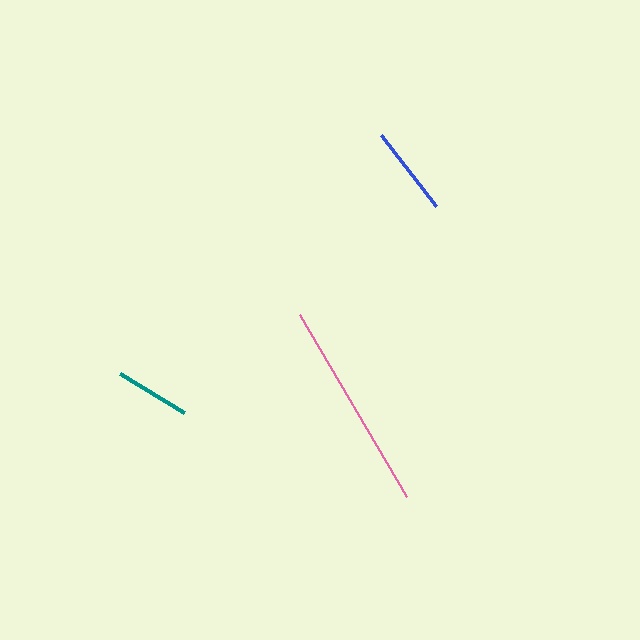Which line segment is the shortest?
The teal line is the shortest at approximately 75 pixels.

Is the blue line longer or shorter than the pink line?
The pink line is longer than the blue line.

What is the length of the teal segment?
The teal segment is approximately 75 pixels long.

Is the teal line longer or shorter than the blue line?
The blue line is longer than the teal line.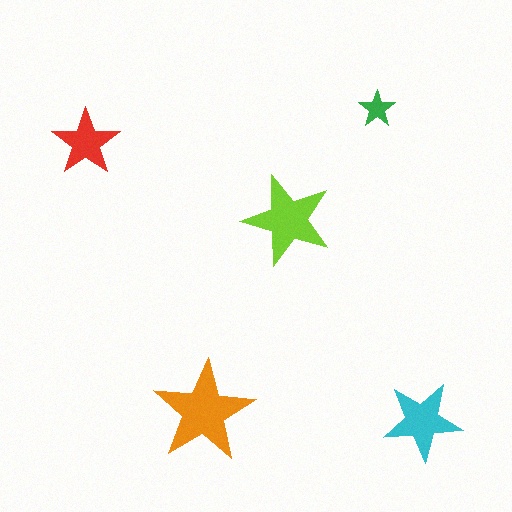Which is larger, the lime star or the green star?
The lime one.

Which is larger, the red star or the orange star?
The orange one.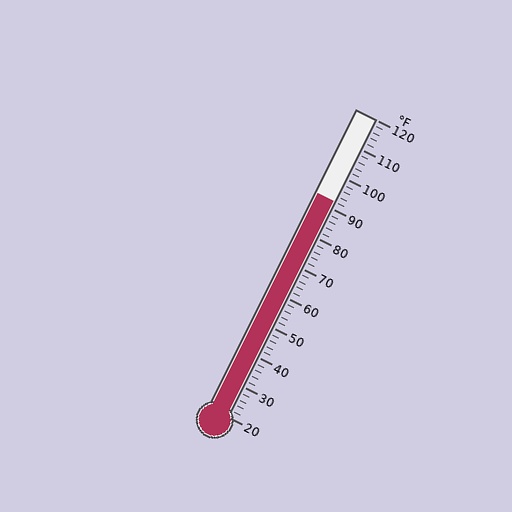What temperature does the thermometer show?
The thermometer shows approximately 92°F.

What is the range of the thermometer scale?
The thermometer scale ranges from 20°F to 120°F.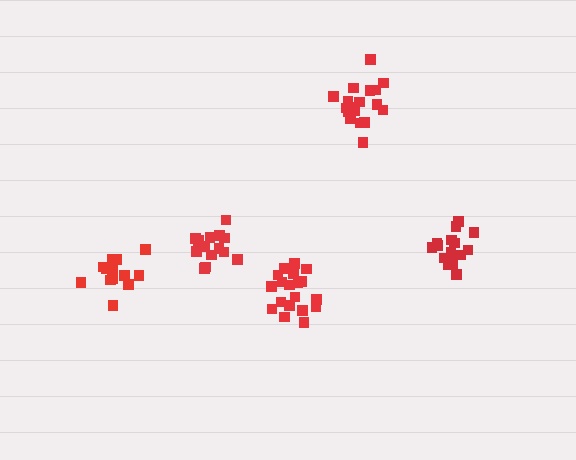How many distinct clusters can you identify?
There are 5 distinct clusters.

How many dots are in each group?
Group 1: 14 dots, Group 2: 19 dots, Group 3: 18 dots, Group 4: 15 dots, Group 5: 19 dots (85 total).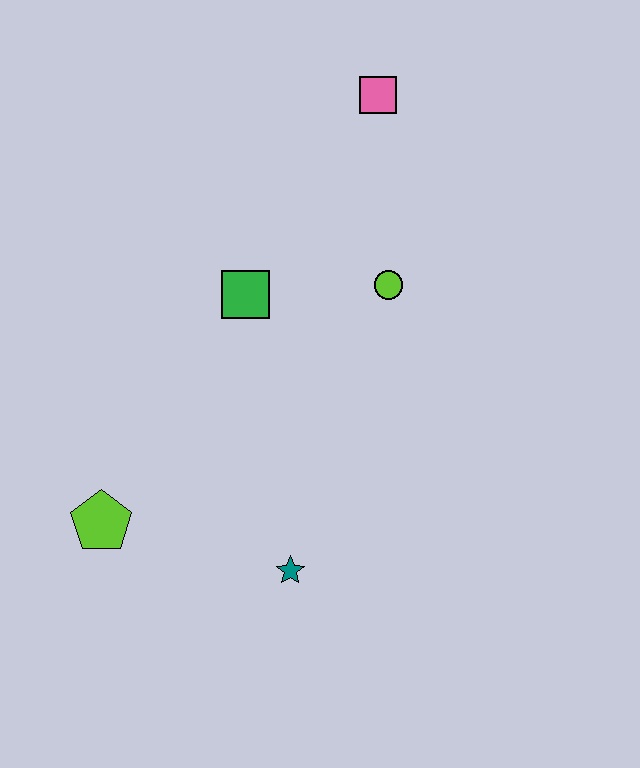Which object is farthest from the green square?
The teal star is farthest from the green square.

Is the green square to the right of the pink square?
No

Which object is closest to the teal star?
The lime pentagon is closest to the teal star.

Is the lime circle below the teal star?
No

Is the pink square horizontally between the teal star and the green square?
No